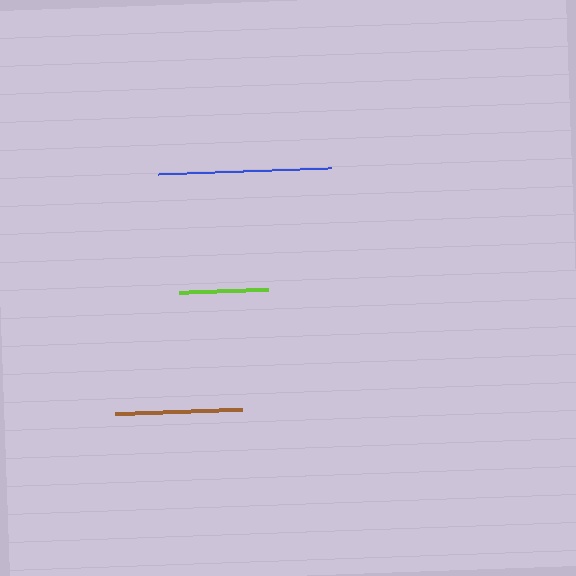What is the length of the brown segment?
The brown segment is approximately 128 pixels long.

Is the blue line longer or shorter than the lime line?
The blue line is longer than the lime line.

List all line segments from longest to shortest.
From longest to shortest: blue, brown, lime.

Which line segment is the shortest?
The lime line is the shortest at approximately 89 pixels.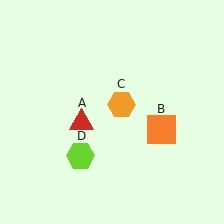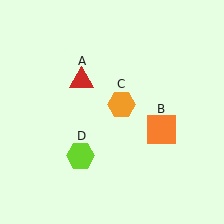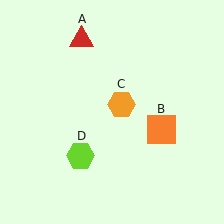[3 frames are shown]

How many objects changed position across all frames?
1 object changed position: red triangle (object A).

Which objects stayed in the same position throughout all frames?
Orange square (object B) and orange hexagon (object C) and lime hexagon (object D) remained stationary.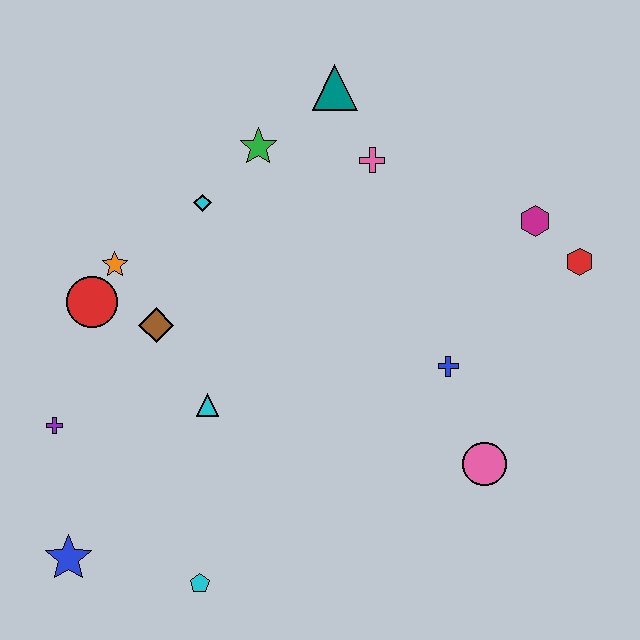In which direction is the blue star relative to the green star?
The blue star is below the green star.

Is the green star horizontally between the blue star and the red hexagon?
Yes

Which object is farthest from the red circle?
The red hexagon is farthest from the red circle.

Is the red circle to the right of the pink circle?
No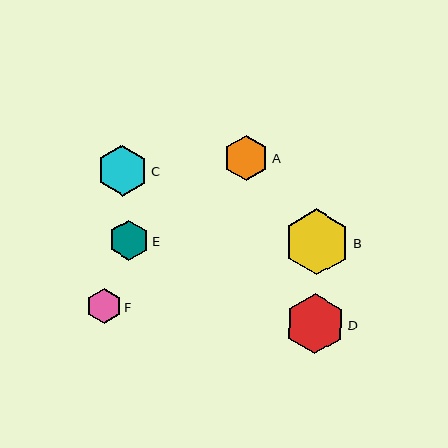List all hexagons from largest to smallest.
From largest to smallest: B, D, C, A, E, F.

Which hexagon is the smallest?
Hexagon F is the smallest with a size of approximately 35 pixels.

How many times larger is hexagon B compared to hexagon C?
Hexagon B is approximately 1.3 times the size of hexagon C.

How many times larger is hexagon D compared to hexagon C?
Hexagon D is approximately 1.2 times the size of hexagon C.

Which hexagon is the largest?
Hexagon B is the largest with a size of approximately 66 pixels.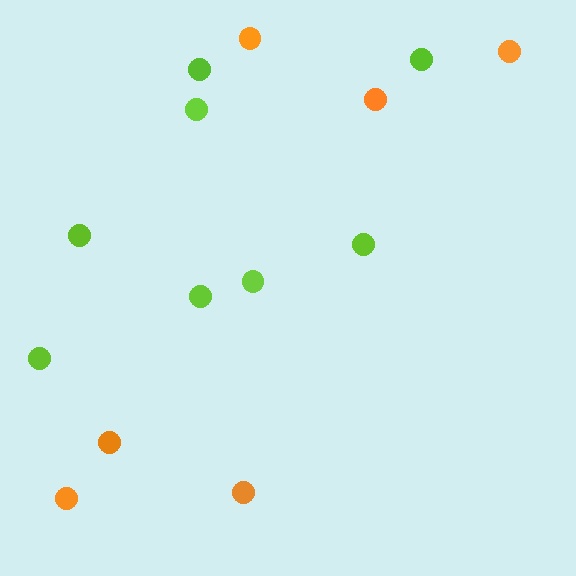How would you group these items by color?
There are 2 groups: one group of orange circles (6) and one group of lime circles (8).